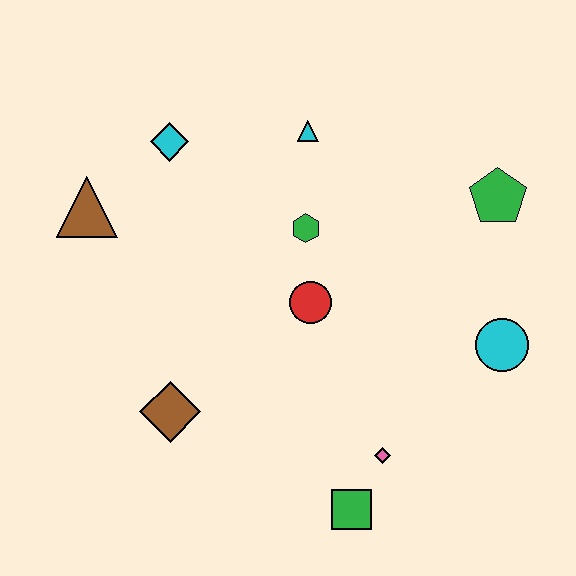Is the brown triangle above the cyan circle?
Yes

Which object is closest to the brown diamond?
The red circle is closest to the brown diamond.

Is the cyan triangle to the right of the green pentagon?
No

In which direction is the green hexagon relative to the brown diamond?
The green hexagon is above the brown diamond.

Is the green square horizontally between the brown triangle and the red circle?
No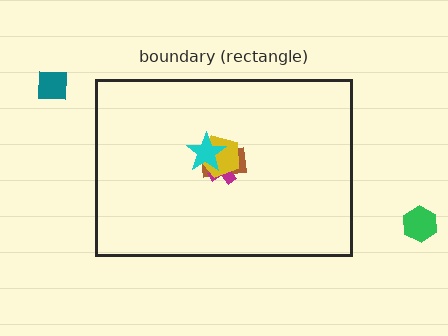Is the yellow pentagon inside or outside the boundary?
Inside.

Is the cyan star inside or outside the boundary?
Inside.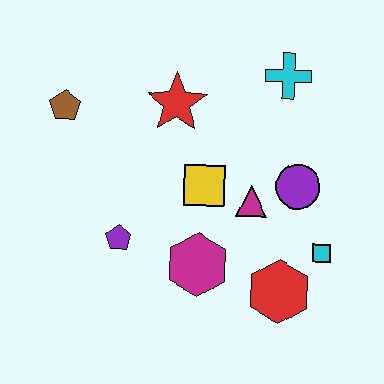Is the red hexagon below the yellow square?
Yes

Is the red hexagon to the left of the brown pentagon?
No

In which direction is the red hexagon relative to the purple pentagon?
The red hexagon is to the right of the purple pentagon.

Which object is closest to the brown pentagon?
The red star is closest to the brown pentagon.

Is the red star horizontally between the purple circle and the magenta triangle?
No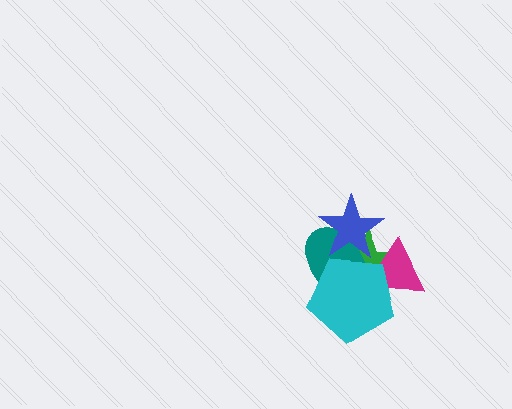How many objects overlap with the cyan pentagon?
4 objects overlap with the cyan pentagon.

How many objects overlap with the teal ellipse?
4 objects overlap with the teal ellipse.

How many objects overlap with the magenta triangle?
3 objects overlap with the magenta triangle.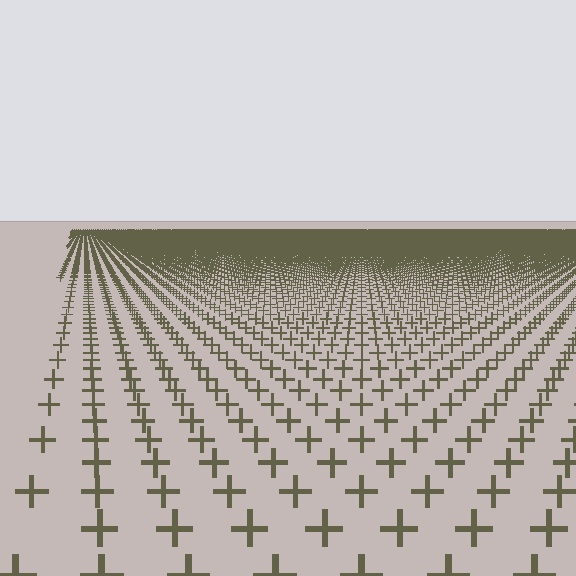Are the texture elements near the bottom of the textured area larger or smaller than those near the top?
Larger. Near the bottom, elements are closer to the viewer and appear at a bigger on-screen size.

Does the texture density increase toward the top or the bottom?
Density increases toward the top.